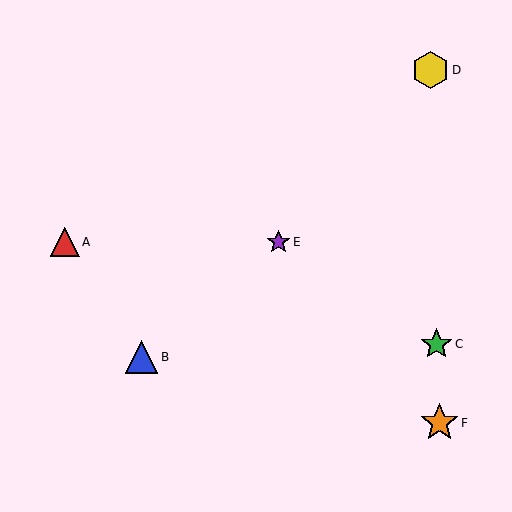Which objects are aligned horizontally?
Objects A, E are aligned horizontally.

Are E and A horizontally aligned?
Yes, both are at y≈242.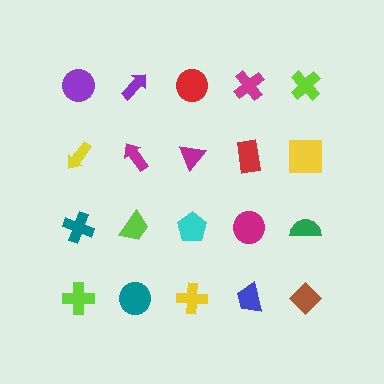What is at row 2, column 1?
A yellow arrow.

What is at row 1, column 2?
A purple arrow.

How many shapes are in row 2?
5 shapes.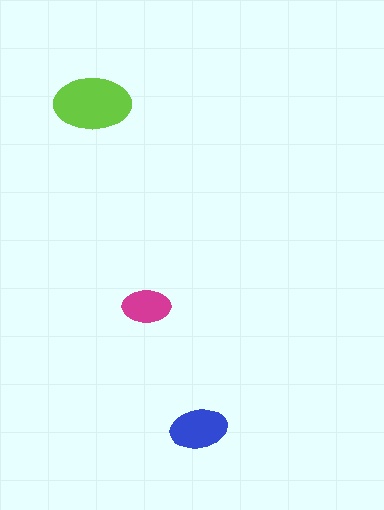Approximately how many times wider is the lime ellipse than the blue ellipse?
About 1.5 times wider.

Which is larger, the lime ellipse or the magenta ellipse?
The lime one.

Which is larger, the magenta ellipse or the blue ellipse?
The blue one.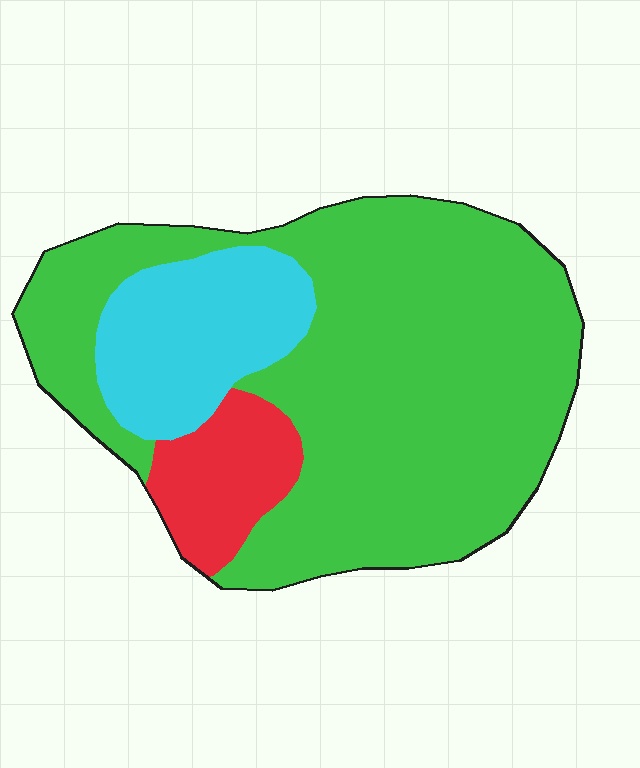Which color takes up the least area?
Red, at roughly 10%.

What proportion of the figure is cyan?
Cyan covers 18% of the figure.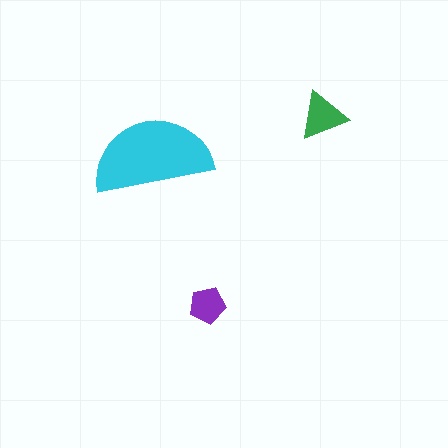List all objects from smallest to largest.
The purple pentagon, the green triangle, the cyan semicircle.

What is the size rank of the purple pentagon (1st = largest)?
3rd.